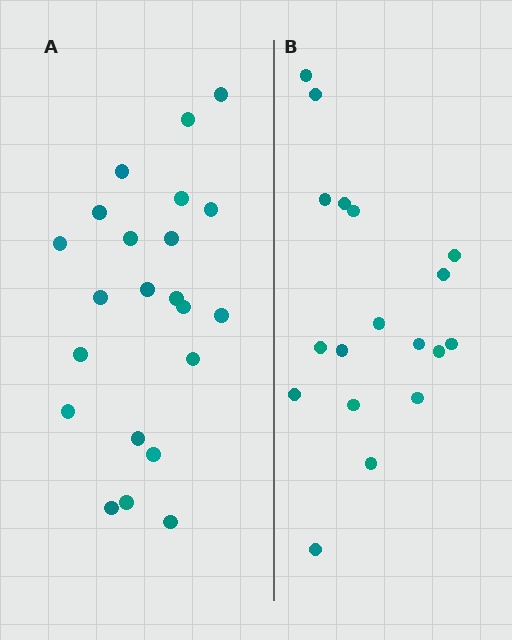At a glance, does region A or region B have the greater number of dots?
Region A (the left region) has more dots.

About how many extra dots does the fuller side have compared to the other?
Region A has about 4 more dots than region B.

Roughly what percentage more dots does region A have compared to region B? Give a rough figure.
About 20% more.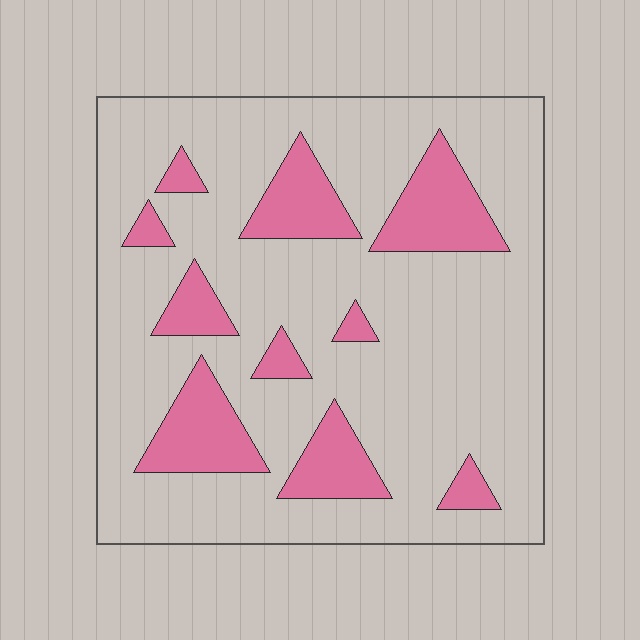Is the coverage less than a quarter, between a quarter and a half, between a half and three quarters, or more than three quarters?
Less than a quarter.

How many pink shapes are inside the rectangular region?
10.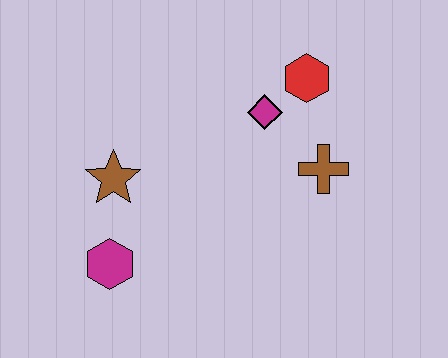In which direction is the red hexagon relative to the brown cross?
The red hexagon is above the brown cross.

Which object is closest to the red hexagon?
The magenta diamond is closest to the red hexagon.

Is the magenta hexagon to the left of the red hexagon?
Yes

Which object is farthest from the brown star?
The red hexagon is farthest from the brown star.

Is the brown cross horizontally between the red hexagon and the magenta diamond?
No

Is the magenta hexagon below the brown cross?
Yes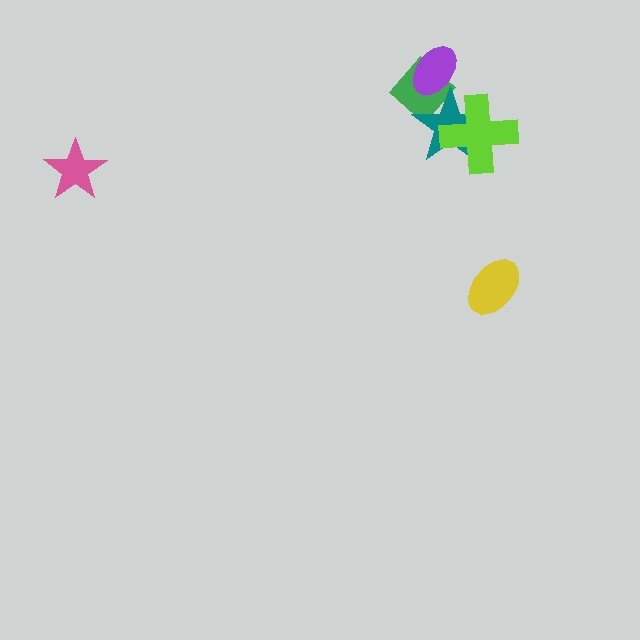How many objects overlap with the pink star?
0 objects overlap with the pink star.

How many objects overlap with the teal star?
3 objects overlap with the teal star.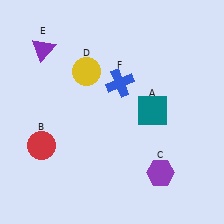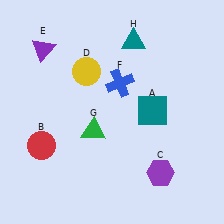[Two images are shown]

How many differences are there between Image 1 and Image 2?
There are 2 differences between the two images.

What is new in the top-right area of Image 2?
A teal triangle (H) was added in the top-right area of Image 2.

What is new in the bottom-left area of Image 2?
A green triangle (G) was added in the bottom-left area of Image 2.